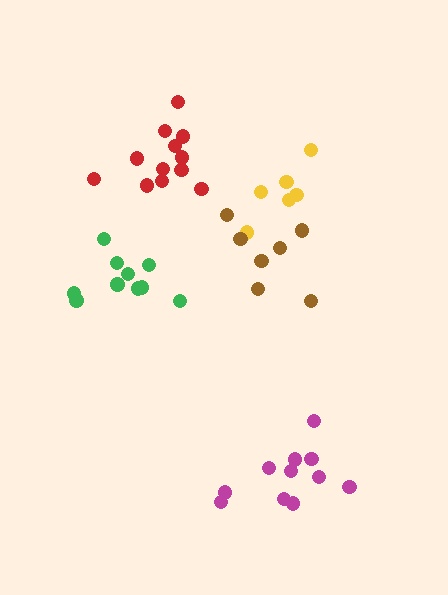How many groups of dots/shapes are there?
There are 5 groups.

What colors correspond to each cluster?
The clusters are colored: yellow, green, brown, magenta, red.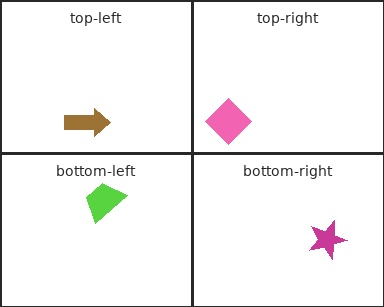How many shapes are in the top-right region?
1.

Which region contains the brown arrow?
The top-left region.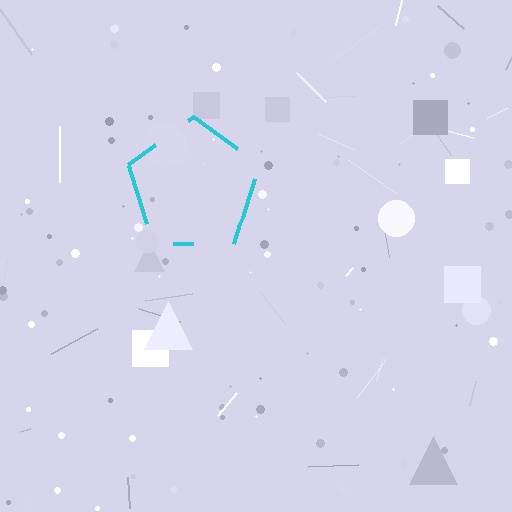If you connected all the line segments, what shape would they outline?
They would outline a pentagon.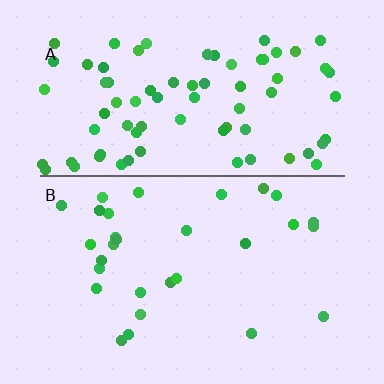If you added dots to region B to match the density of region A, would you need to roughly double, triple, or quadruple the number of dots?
Approximately triple.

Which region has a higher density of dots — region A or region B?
A (the top).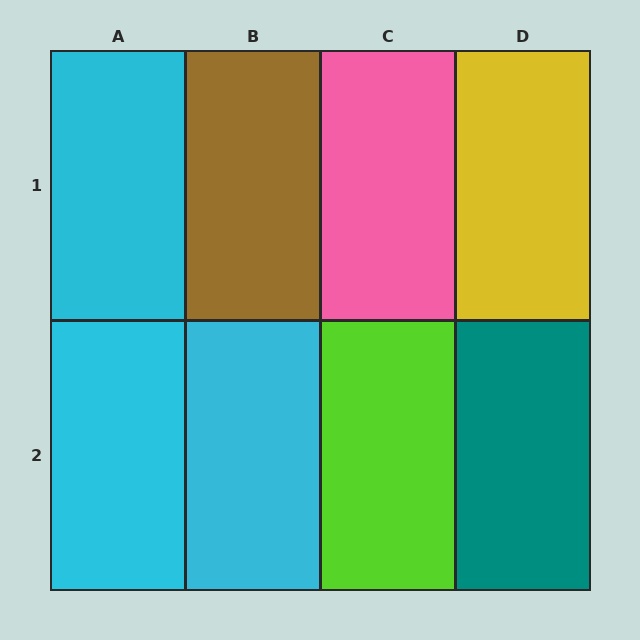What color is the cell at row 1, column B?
Brown.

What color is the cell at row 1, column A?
Cyan.